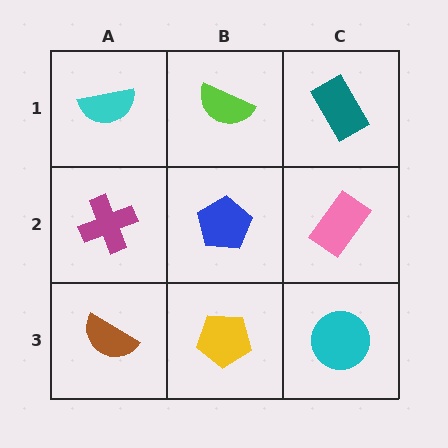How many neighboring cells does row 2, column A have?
3.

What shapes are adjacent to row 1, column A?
A magenta cross (row 2, column A), a lime semicircle (row 1, column B).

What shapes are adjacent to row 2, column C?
A teal rectangle (row 1, column C), a cyan circle (row 3, column C), a blue pentagon (row 2, column B).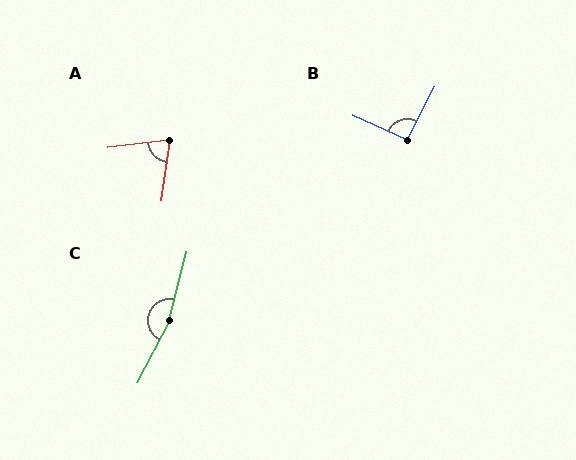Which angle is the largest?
C, at approximately 167 degrees.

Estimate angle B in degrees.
Approximately 93 degrees.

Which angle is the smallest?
A, at approximately 75 degrees.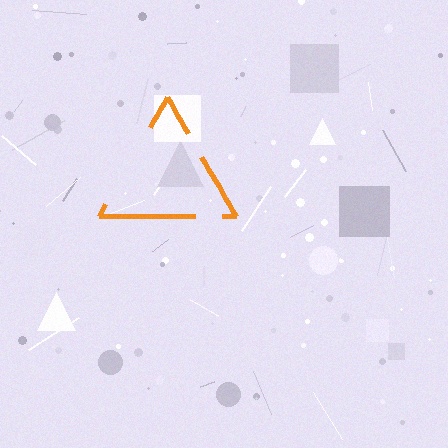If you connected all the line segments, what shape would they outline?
They would outline a triangle.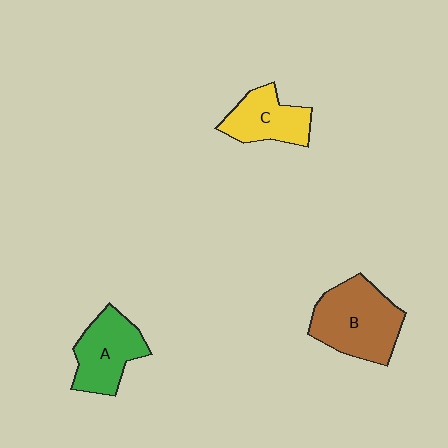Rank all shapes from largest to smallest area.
From largest to smallest: B (brown), A (green), C (yellow).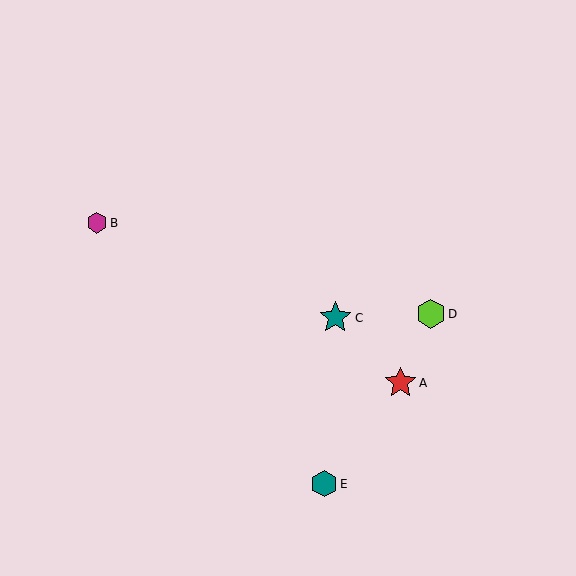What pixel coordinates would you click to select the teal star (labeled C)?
Click at (335, 318) to select the teal star C.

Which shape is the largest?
The teal star (labeled C) is the largest.